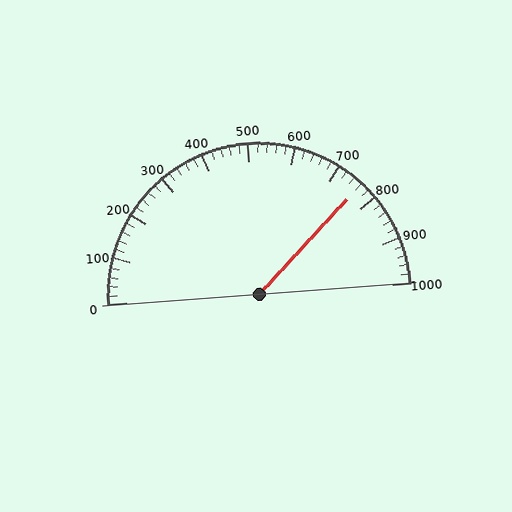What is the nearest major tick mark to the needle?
The nearest major tick mark is 800.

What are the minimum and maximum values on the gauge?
The gauge ranges from 0 to 1000.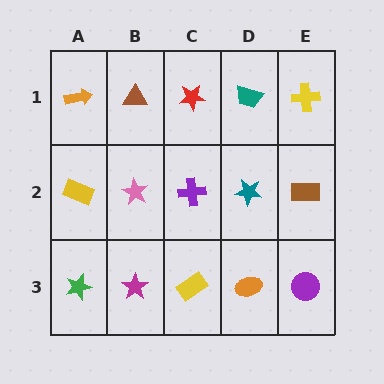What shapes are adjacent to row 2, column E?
A yellow cross (row 1, column E), a purple circle (row 3, column E), a teal star (row 2, column D).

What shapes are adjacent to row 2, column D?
A teal trapezoid (row 1, column D), an orange ellipse (row 3, column D), a purple cross (row 2, column C), a brown rectangle (row 2, column E).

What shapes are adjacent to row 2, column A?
An orange arrow (row 1, column A), a green star (row 3, column A), a pink star (row 2, column B).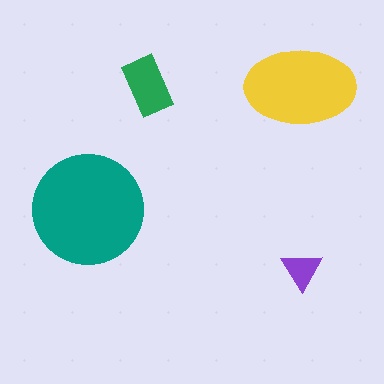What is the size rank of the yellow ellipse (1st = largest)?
2nd.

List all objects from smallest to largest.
The purple triangle, the green rectangle, the yellow ellipse, the teal circle.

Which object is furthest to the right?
The purple triangle is rightmost.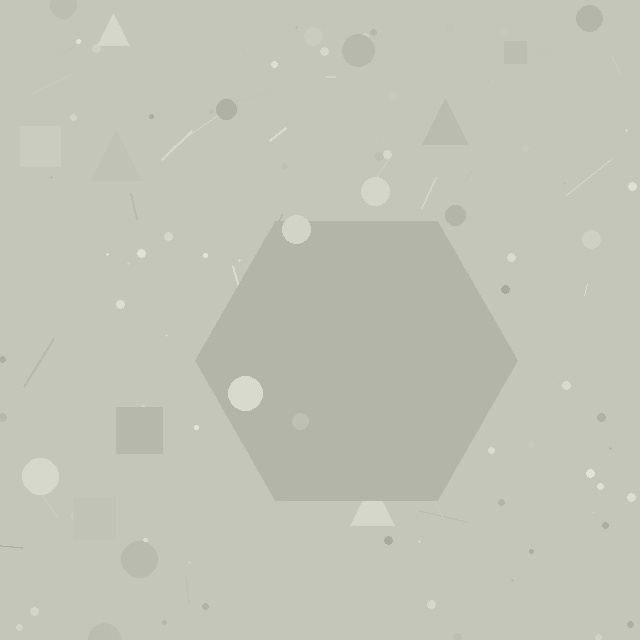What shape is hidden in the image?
A hexagon is hidden in the image.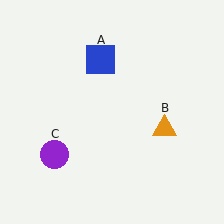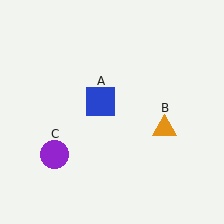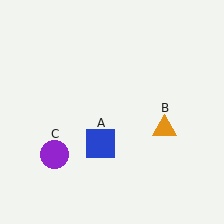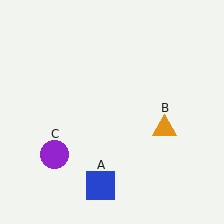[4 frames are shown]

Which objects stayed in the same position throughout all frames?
Orange triangle (object B) and purple circle (object C) remained stationary.